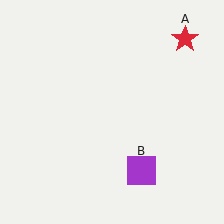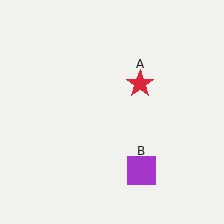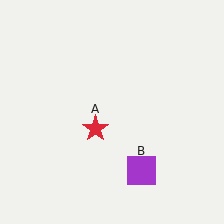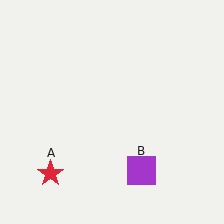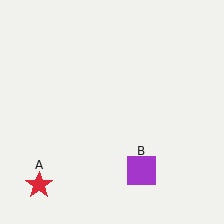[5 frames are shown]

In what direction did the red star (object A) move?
The red star (object A) moved down and to the left.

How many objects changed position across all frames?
1 object changed position: red star (object A).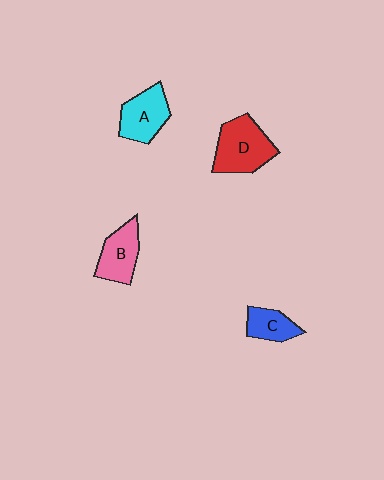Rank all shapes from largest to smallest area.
From largest to smallest: D (red), A (cyan), B (pink), C (blue).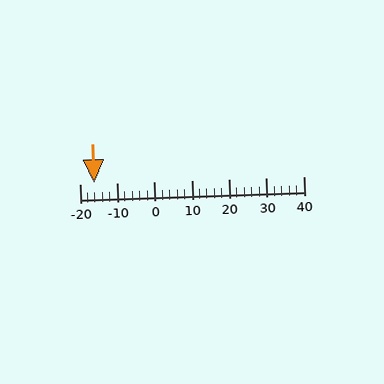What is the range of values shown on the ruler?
The ruler shows values from -20 to 40.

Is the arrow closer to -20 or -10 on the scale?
The arrow is closer to -20.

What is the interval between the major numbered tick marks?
The major tick marks are spaced 10 units apart.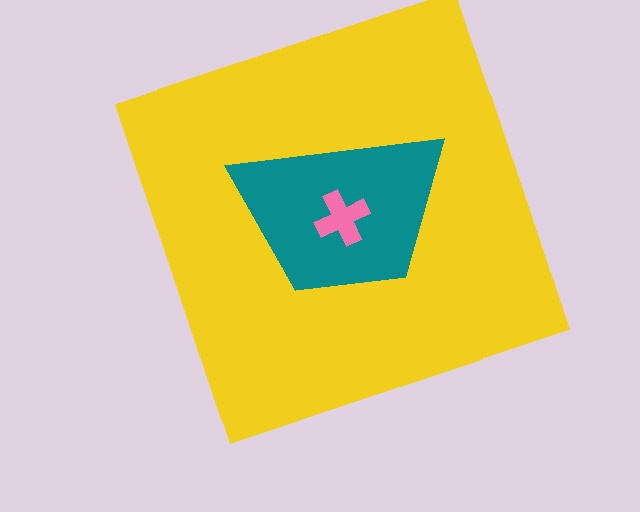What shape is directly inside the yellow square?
The teal trapezoid.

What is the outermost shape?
The yellow square.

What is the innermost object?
The pink cross.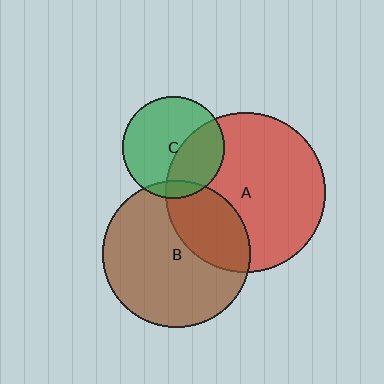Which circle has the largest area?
Circle A (red).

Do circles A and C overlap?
Yes.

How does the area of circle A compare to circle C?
Approximately 2.5 times.